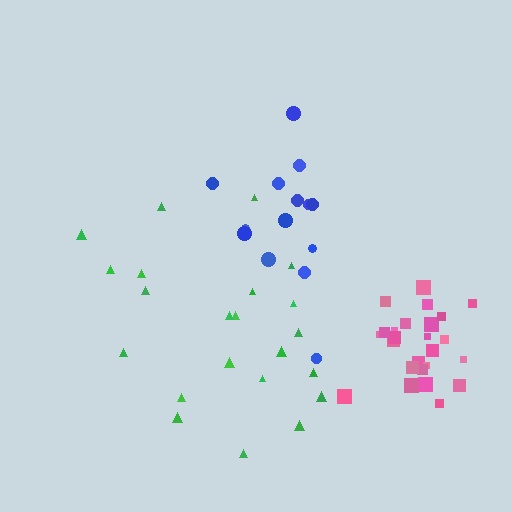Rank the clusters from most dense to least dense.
pink, blue, green.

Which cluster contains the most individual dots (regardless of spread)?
Pink (26).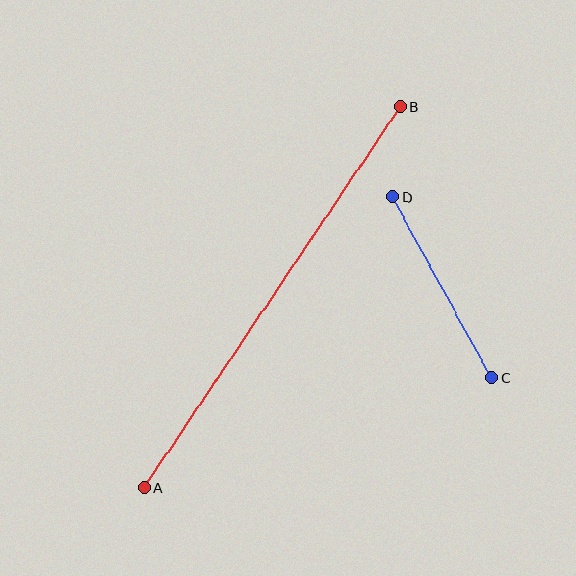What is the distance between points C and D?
The distance is approximately 206 pixels.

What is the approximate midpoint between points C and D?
The midpoint is at approximately (442, 287) pixels.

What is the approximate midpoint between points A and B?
The midpoint is at approximately (272, 297) pixels.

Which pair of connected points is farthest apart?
Points A and B are farthest apart.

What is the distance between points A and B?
The distance is approximately 459 pixels.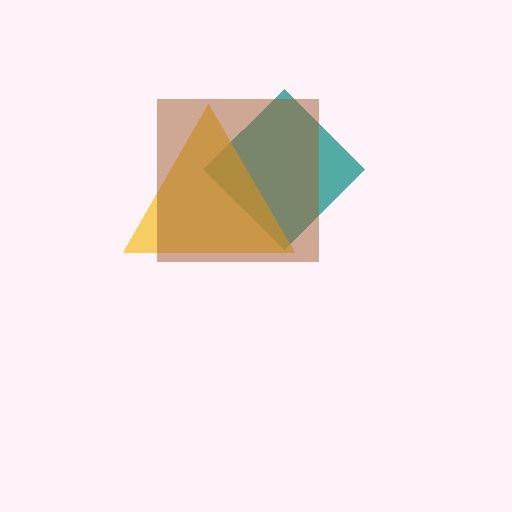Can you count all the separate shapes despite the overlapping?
Yes, there are 3 separate shapes.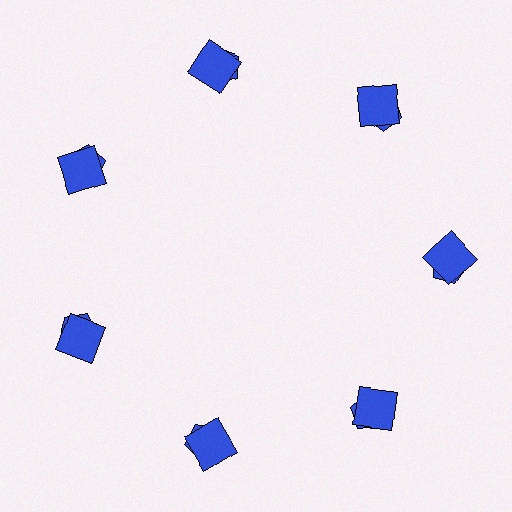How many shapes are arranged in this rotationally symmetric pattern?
There are 14 shapes, arranged in 7 groups of 2.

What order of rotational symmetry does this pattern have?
This pattern has 7-fold rotational symmetry.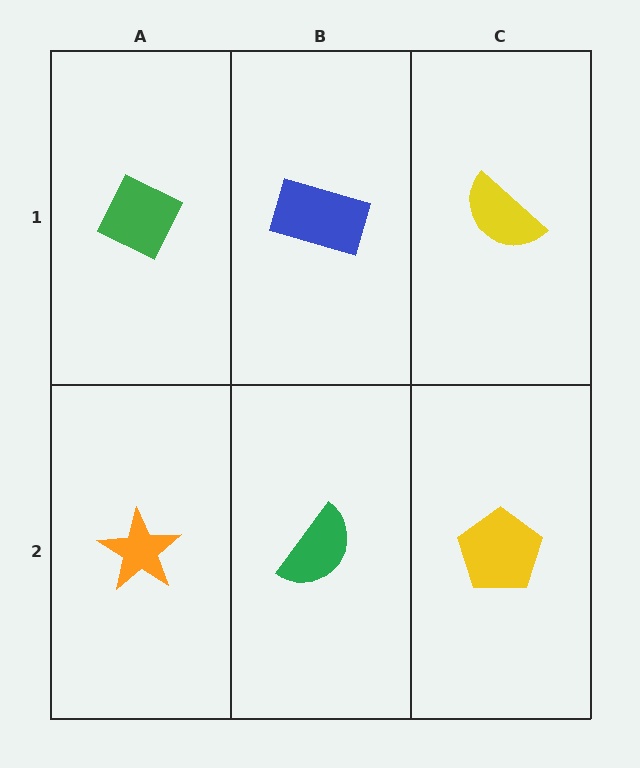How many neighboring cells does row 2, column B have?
3.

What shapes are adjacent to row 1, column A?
An orange star (row 2, column A), a blue rectangle (row 1, column B).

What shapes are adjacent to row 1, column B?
A green semicircle (row 2, column B), a green diamond (row 1, column A), a yellow semicircle (row 1, column C).